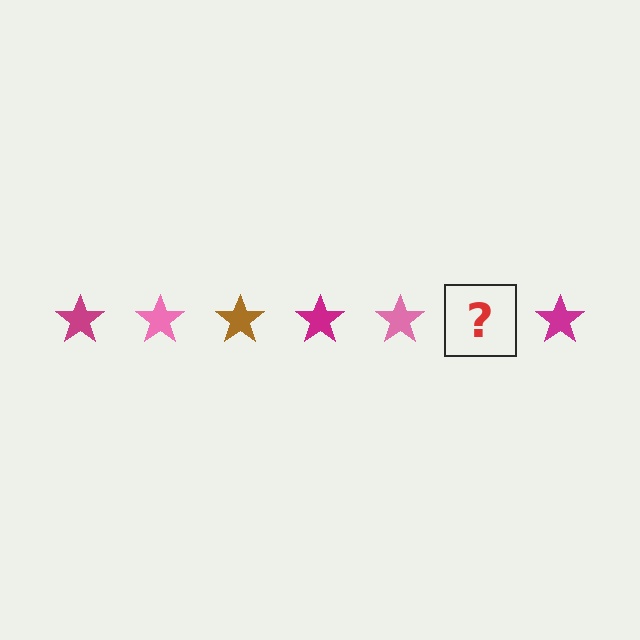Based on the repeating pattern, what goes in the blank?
The blank should be a brown star.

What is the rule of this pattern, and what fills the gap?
The rule is that the pattern cycles through magenta, pink, brown stars. The gap should be filled with a brown star.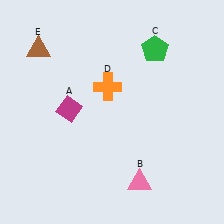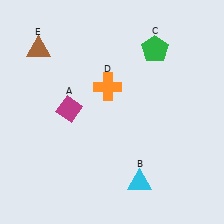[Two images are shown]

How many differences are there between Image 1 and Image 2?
There is 1 difference between the two images.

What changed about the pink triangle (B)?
In Image 1, B is pink. In Image 2, it changed to cyan.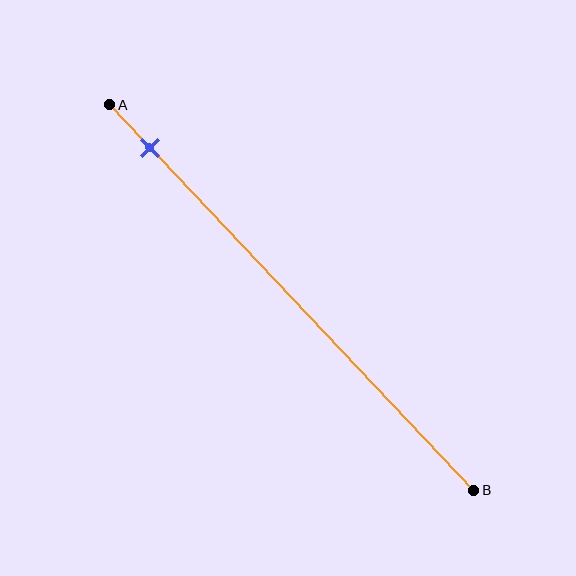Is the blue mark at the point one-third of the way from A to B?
No, the mark is at about 10% from A, not at the 33% one-third point.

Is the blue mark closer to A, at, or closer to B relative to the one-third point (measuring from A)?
The blue mark is closer to point A than the one-third point of segment AB.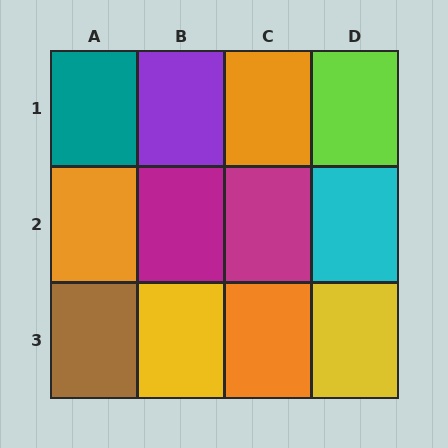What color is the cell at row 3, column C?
Orange.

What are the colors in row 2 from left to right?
Orange, magenta, magenta, cyan.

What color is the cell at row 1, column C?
Orange.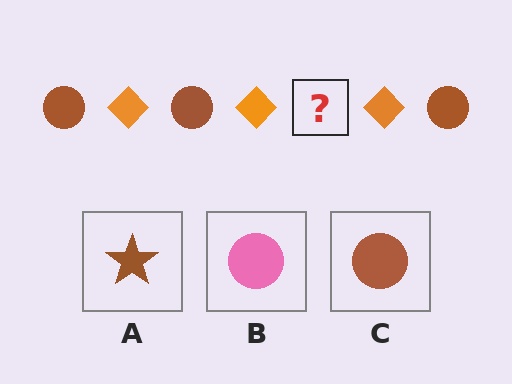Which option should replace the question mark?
Option C.